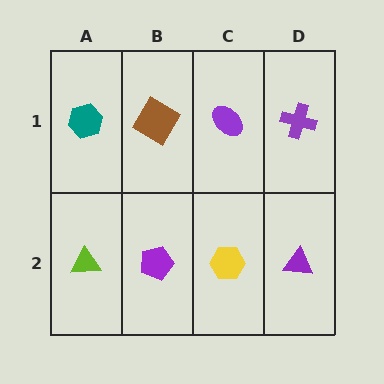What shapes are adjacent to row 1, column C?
A yellow hexagon (row 2, column C), a brown diamond (row 1, column B), a purple cross (row 1, column D).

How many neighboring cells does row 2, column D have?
2.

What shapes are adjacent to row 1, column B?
A purple pentagon (row 2, column B), a teal hexagon (row 1, column A), a purple ellipse (row 1, column C).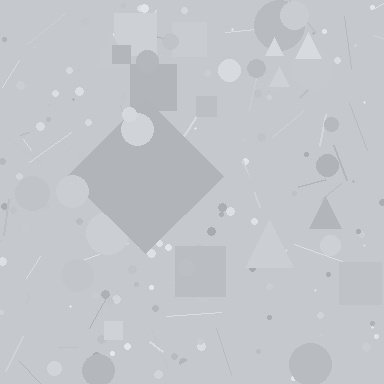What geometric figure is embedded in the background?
A diamond is embedded in the background.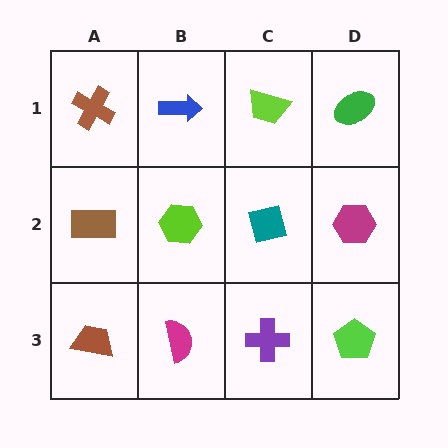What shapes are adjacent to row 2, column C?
A lime trapezoid (row 1, column C), a purple cross (row 3, column C), a lime hexagon (row 2, column B), a magenta hexagon (row 2, column D).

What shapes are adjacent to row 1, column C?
A teal square (row 2, column C), a blue arrow (row 1, column B), a green ellipse (row 1, column D).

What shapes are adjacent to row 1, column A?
A brown rectangle (row 2, column A), a blue arrow (row 1, column B).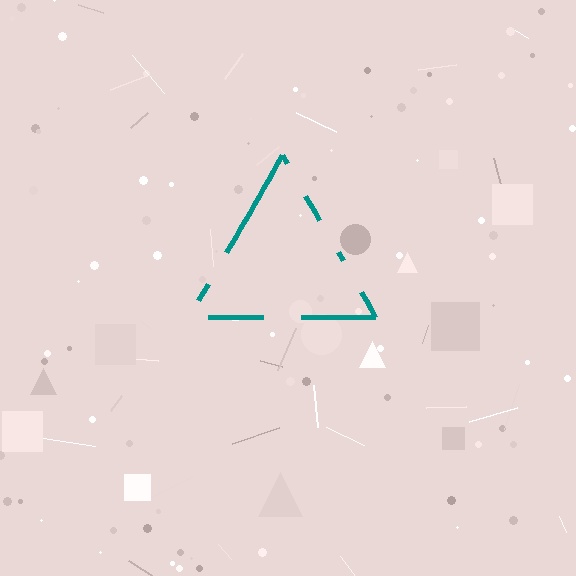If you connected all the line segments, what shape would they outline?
They would outline a triangle.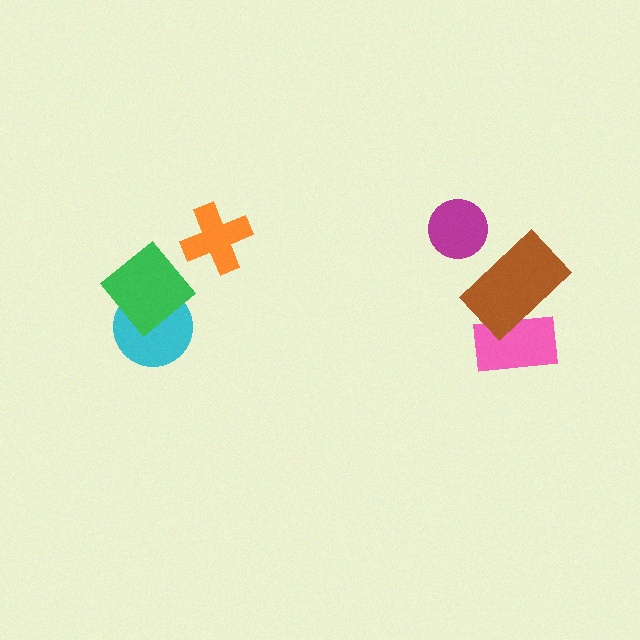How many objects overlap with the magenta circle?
0 objects overlap with the magenta circle.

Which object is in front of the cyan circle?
The green diamond is in front of the cyan circle.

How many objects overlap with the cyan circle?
1 object overlaps with the cyan circle.